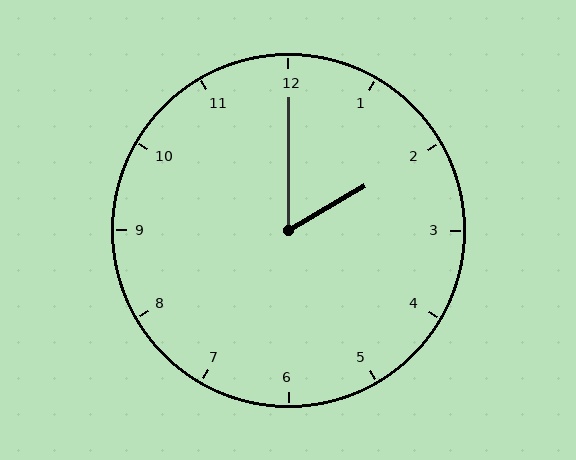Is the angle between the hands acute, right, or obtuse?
It is acute.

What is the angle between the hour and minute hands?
Approximately 60 degrees.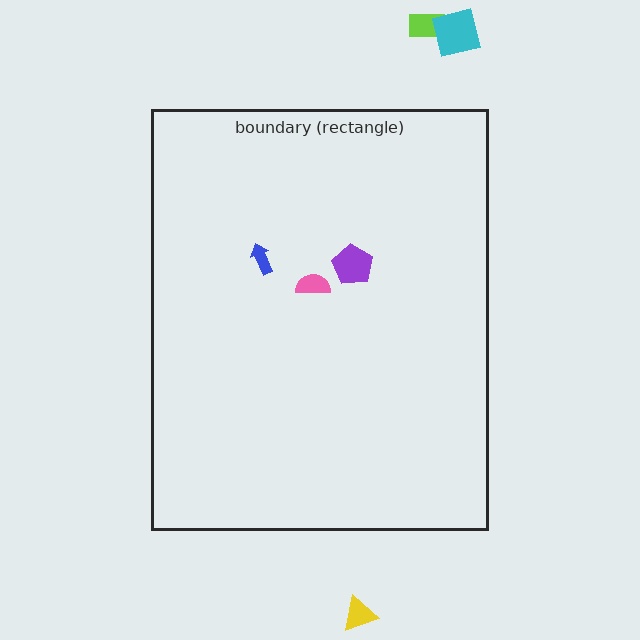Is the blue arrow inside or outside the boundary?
Inside.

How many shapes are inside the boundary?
3 inside, 3 outside.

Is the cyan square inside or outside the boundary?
Outside.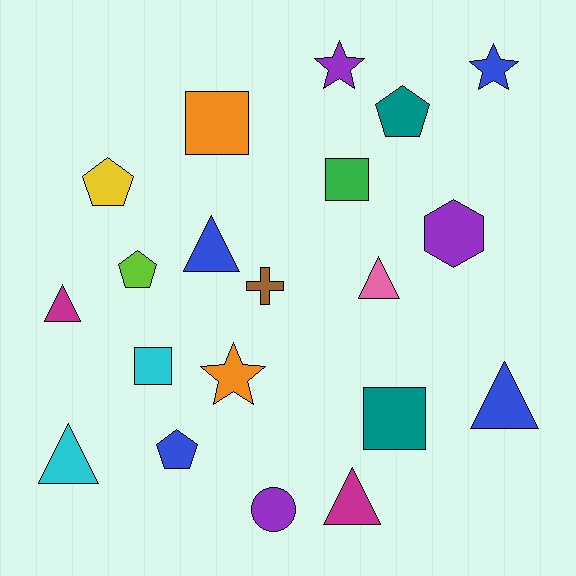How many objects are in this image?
There are 20 objects.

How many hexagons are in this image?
There is 1 hexagon.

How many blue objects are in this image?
There are 4 blue objects.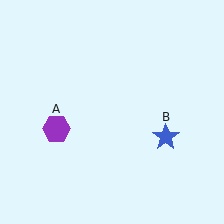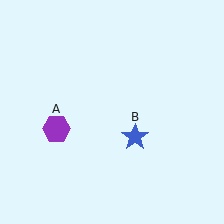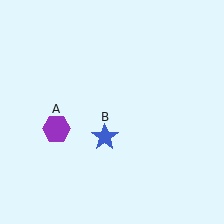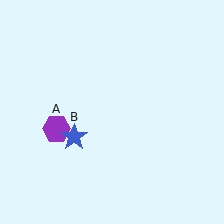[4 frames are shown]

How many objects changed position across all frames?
1 object changed position: blue star (object B).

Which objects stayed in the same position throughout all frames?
Purple hexagon (object A) remained stationary.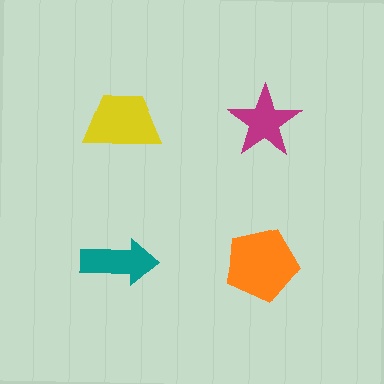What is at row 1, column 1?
A yellow trapezoid.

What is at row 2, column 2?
An orange pentagon.